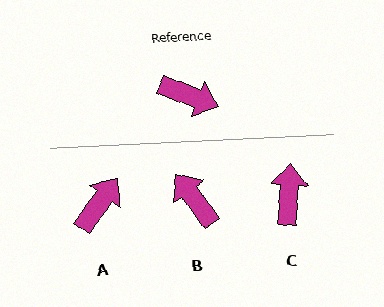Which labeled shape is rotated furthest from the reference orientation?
B, about 148 degrees away.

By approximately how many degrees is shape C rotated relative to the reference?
Approximately 108 degrees counter-clockwise.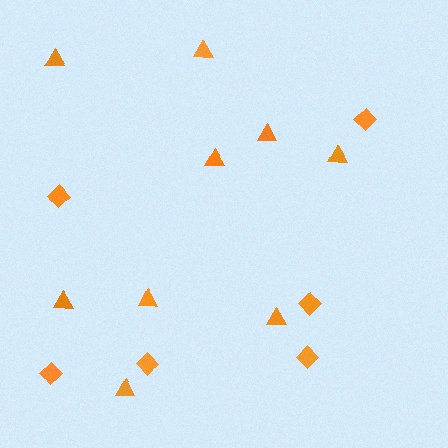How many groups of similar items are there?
There are 2 groups: one group of triangles (9) and one group of diamonds (6).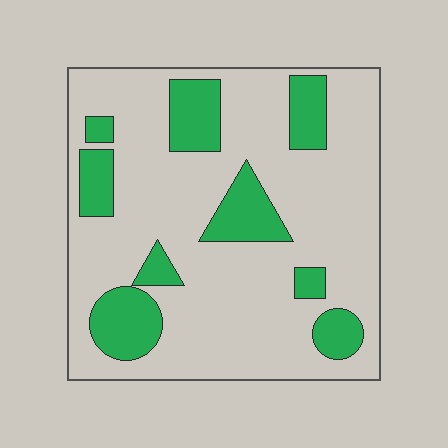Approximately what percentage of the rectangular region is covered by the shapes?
Approximately 25%.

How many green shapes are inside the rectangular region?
9.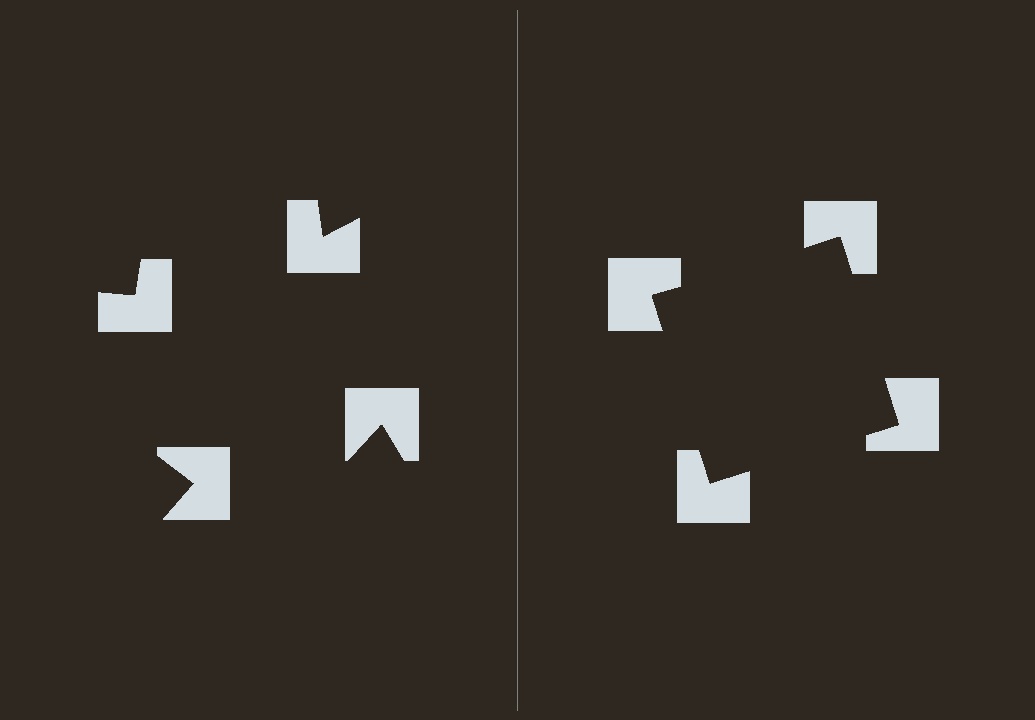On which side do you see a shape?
An illusory square appears on the right side. On the left side the wedge cuts are rotated, so no coherent shape forms.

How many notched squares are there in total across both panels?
8 — 4 on each side.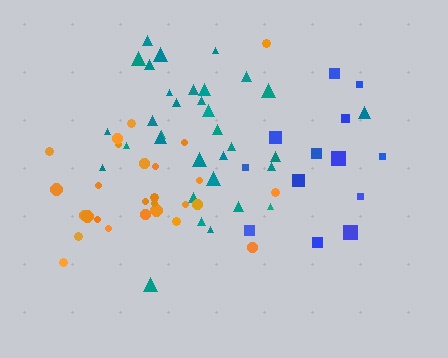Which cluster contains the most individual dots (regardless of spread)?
Teal (33).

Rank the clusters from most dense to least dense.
orange, teal, blue.